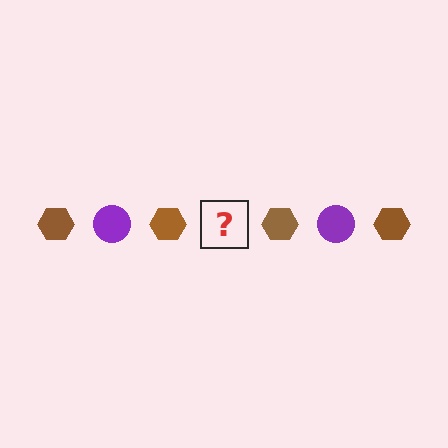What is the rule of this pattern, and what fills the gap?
The rule is that the pattern alternates between brown hexagon and purple circle. The gap should be filled with a purple circle.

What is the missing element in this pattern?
The missing element is a purple circle.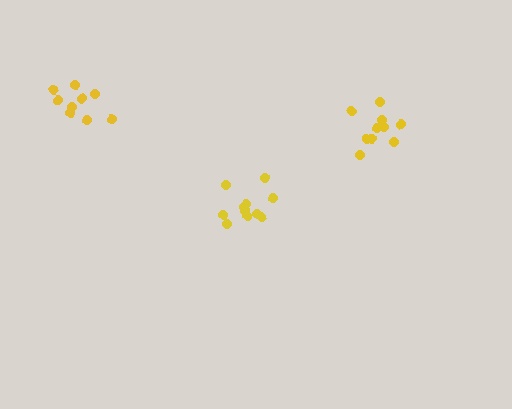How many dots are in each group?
Group 1: 10 dots, Group 2: 11 dots, Group 3: 9 dots (30 total).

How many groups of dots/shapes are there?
There are 3 groups.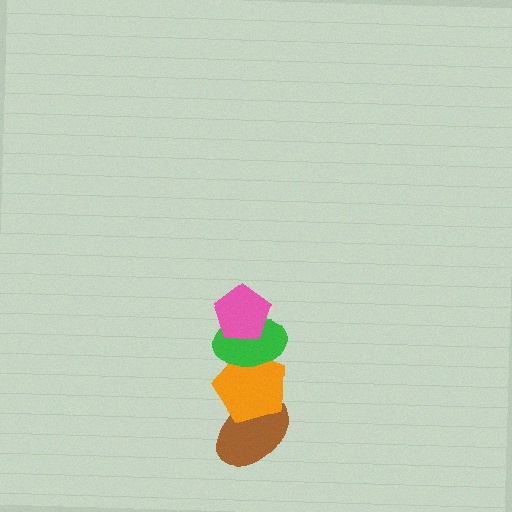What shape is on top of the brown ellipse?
The orange pentagon is on top of the brown ellipse.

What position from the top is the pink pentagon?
The pink pentagon is 1st from the top.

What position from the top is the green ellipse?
The green ellipse is 2nd from the top.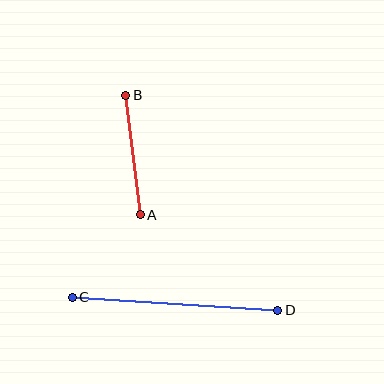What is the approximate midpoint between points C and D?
The midpoint is at approximately (175, 304) pixels.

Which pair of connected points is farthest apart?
Points C and D are farthest apart.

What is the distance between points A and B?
The distance is approximately 120 pixels.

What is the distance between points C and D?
The distance is approximately 206 pixels.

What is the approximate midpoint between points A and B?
The midpoint is at approximately (133, 155) pixels.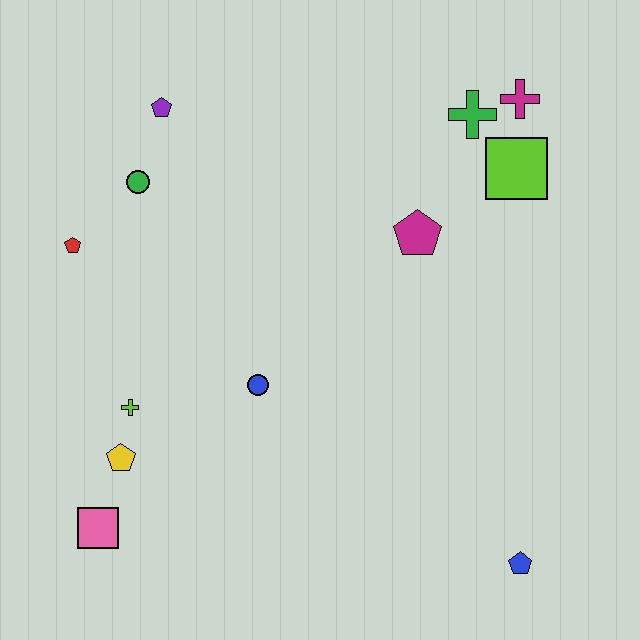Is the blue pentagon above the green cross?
No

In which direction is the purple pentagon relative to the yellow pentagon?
The purple pentagon is above the yellow pentagon.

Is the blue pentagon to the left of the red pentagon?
No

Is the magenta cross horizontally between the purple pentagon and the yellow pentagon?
No